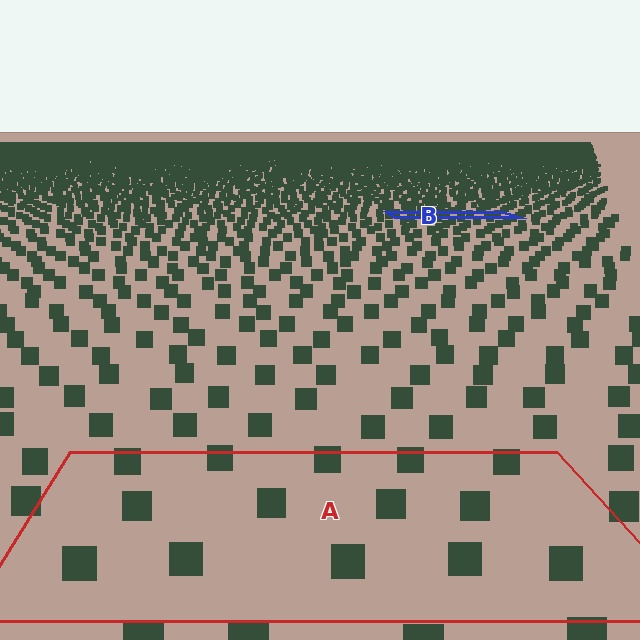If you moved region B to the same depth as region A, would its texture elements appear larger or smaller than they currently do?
They would appear larger. At a closer depth, the same texture elements are projected at a bigger on-screen size.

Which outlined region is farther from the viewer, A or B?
Region B is farther from the viewer — the texture elements inside it appear smaller and more densely packed.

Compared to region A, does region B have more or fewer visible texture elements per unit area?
Region B has more texture elements per unit area — they are packed more densely because it is farther away.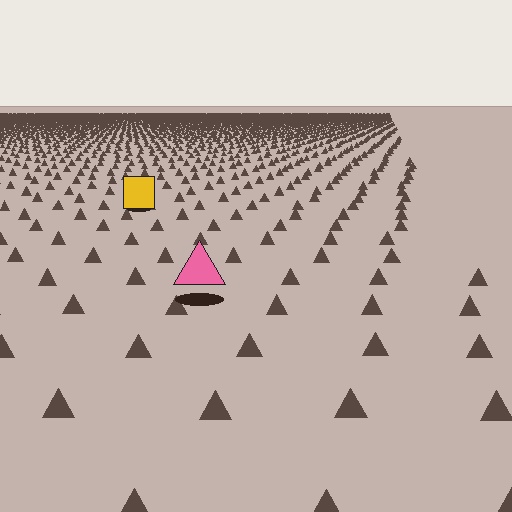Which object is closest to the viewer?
The pink triangle is closest. The texture marks near it are larger and more spread out.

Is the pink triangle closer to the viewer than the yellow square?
Yes. The pink triangle is closer — you can tell from the texture gradient: the ground texture is coarser near it.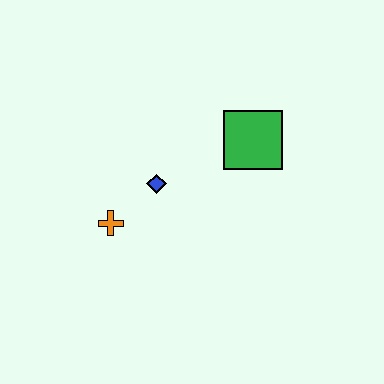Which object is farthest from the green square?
The orange cross is farthest from the green square.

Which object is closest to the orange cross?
The blue diamond is closest to the orange cross.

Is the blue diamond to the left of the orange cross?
No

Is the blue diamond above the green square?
No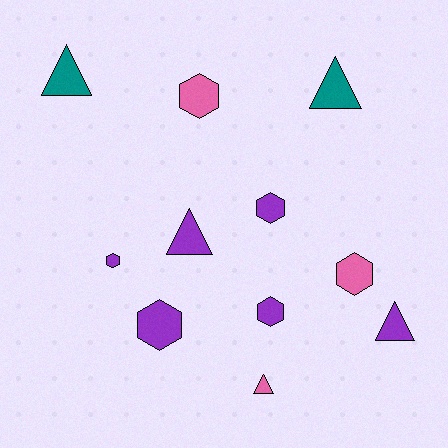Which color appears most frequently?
Purple, with 6 objects.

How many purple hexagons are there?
There are 4 purple hexagons.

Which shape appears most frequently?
Hexagon, with 6 objects.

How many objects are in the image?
There are 11 objects.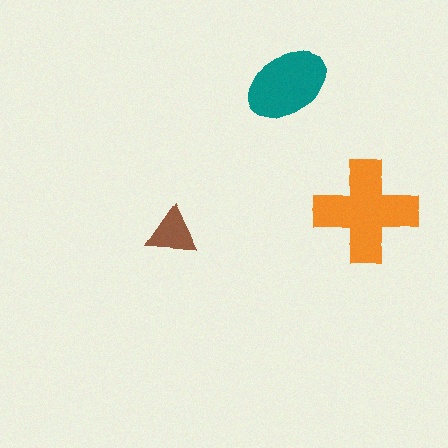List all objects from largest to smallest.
The orange cross, the teal ellipse, the brown triangle.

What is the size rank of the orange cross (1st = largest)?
1st.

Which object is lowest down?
The brown triangle is bottommost.